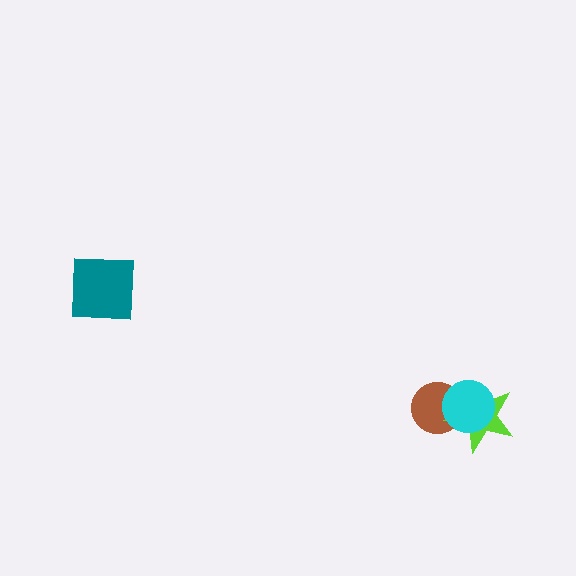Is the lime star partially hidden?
Yes, it is partially covered by another shape.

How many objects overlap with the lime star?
2 objects overlap with the lime star.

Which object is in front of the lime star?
The cyan circle is in front of the lime star.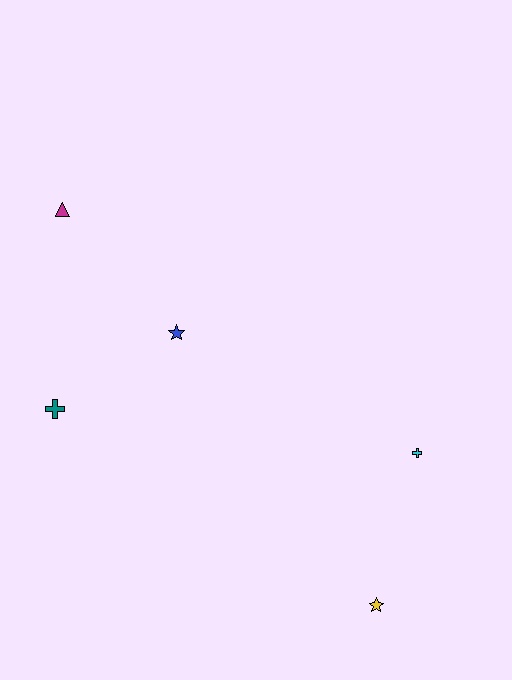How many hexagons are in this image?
There are no hexagons.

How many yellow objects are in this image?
There is 1 yellow object.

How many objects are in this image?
There are 5 objects.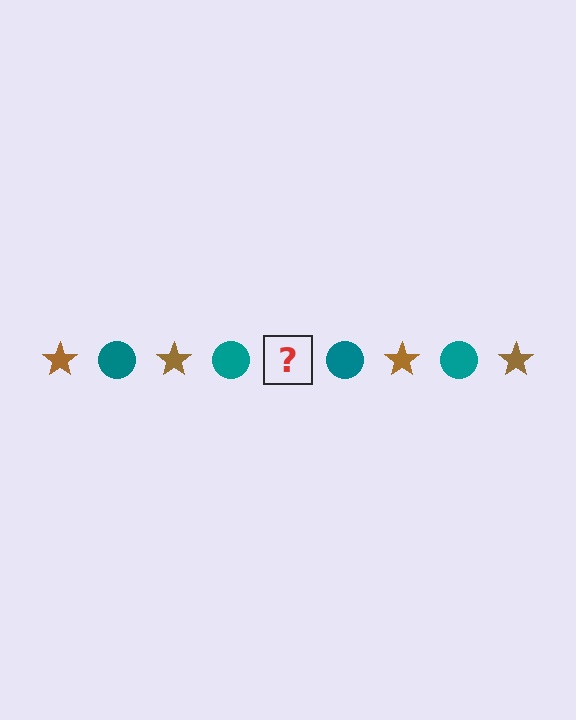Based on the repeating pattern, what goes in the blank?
The blank should be a brown star.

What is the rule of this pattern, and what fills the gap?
The rule is that the pattern alternates between brown star and teal circle. The gap should be filled with a brown star.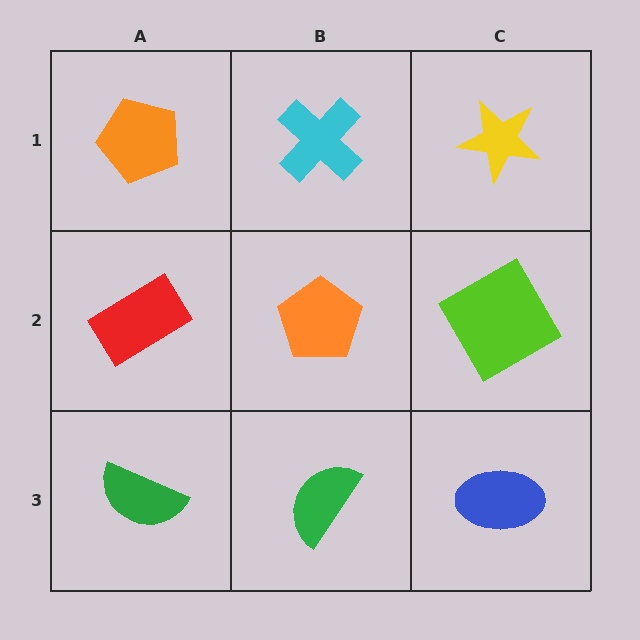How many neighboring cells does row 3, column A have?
2.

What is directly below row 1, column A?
A red rectangle.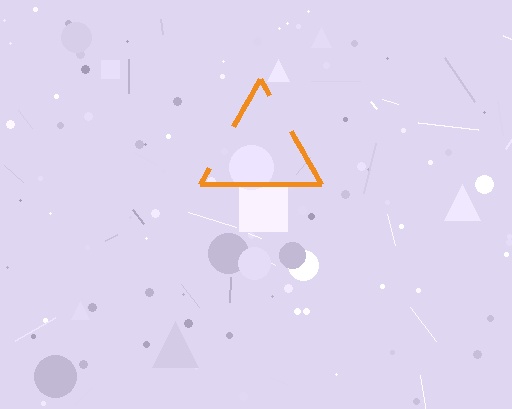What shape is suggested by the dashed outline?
The dashed outline suggests a triangle.